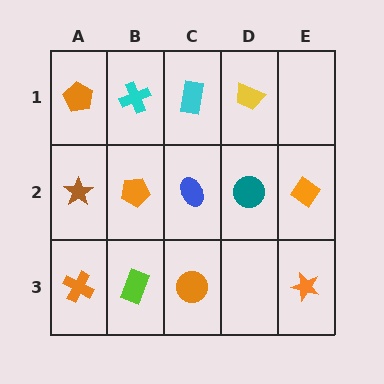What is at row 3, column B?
A lime rectangle.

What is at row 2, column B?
An orange pentagon.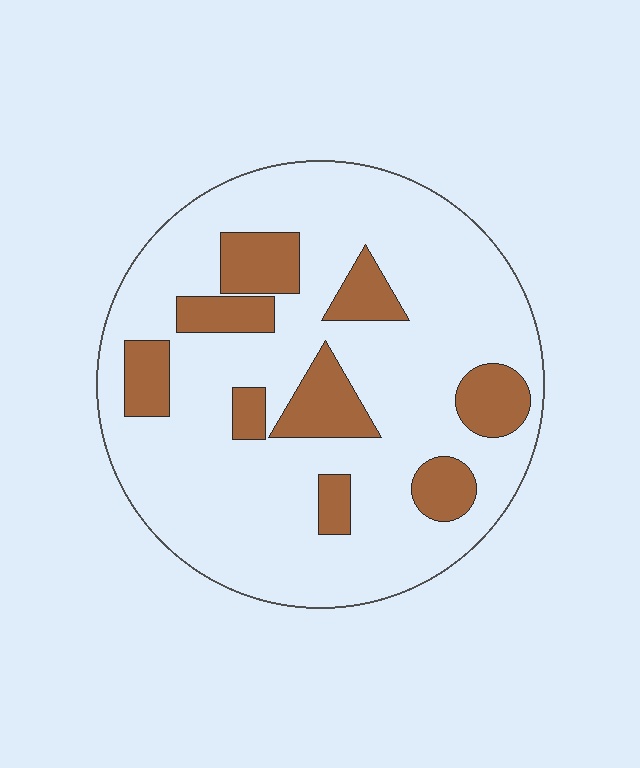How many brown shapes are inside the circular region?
9.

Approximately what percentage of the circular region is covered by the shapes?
Approximately 20%.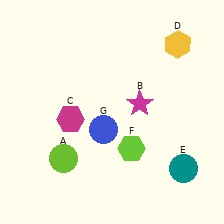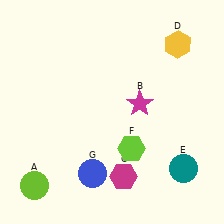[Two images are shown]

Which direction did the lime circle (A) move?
The lime circle (A) moved left.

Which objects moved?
The objects that moved are: the lime circle (A), the magenta hexagon (C), the blue circle (G).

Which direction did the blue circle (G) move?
The blue circle (G) moved down.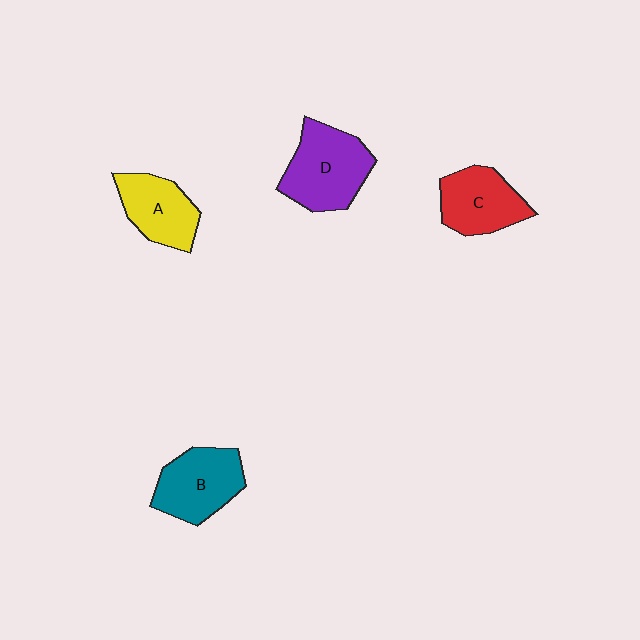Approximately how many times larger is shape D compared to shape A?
Approximately 1.3 times.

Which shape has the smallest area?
Shape A (yellow).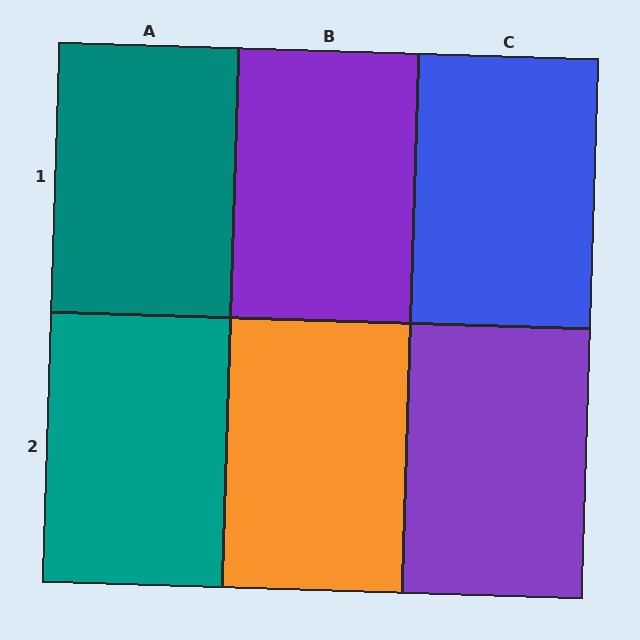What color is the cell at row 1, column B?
Purple.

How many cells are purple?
2 cells are purple.